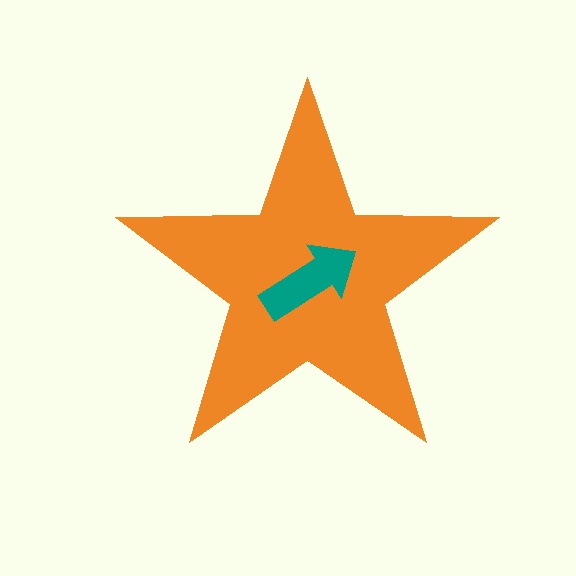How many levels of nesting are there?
2.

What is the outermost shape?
The orange star.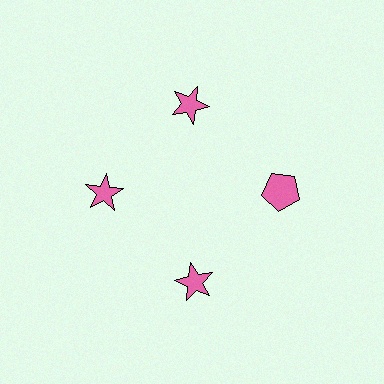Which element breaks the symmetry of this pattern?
The pink pentagon at roughly the 3 o'clock position breaks the symmetry. All other shapes are pink stars.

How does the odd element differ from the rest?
It has a different shape: pentagon instead of star.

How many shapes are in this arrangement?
There are 4 shapes arranged in a ring pattern.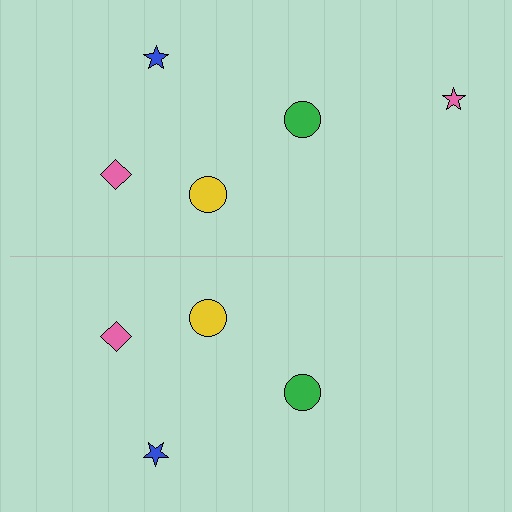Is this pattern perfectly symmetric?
No, the pattern is not perfectly symmetric. A pink star is missing from the bottom side.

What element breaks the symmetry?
A pink star is missing from the bottom side.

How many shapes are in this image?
There are 9 shapes in this image.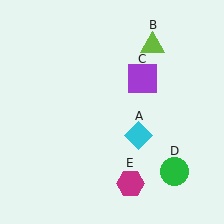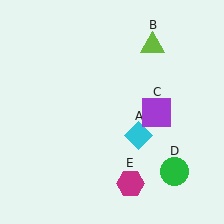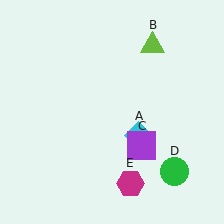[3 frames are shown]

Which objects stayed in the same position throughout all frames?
Cyan diamond (object A) and lime triangle (object B) and green circle (object D) and magenta hexagon (object E) remained stationary.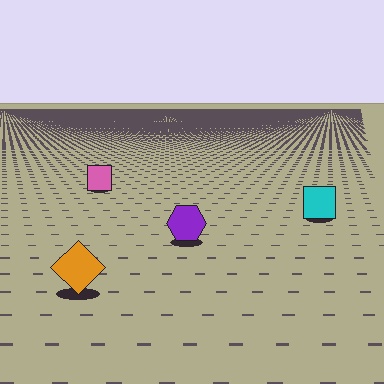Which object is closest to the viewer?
The orange diamond is closest. The texture marks near it are larger and more spread out.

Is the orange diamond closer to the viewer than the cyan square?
Yes. The orange diamond is closer — you can tell from the texture gradient: the ground texture is coarser near it.